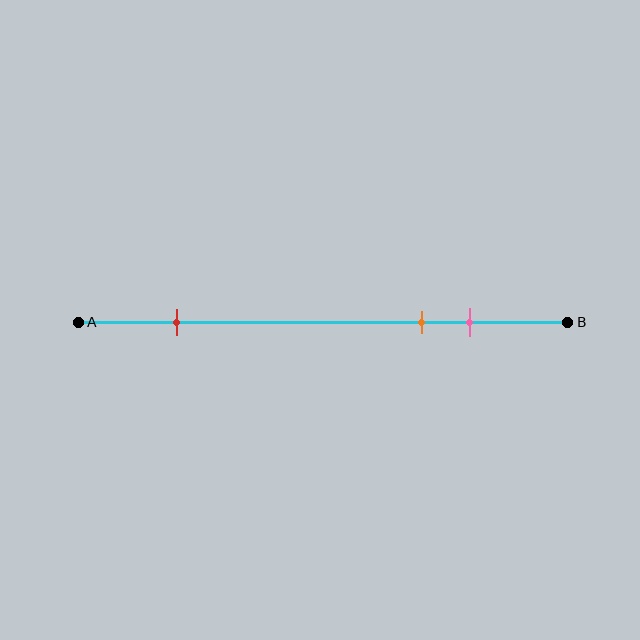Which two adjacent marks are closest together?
The orange and pink marks are the closest adjacent pair.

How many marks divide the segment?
There are 3 marks dividing the segment.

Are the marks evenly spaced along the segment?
No, the marks are not evenly spaced.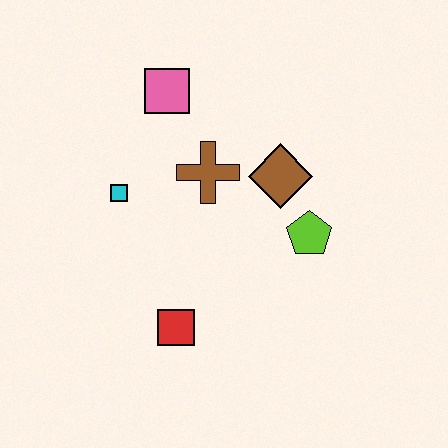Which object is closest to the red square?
The cyan square is closest to the red square.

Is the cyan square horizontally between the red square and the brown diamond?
No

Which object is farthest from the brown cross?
The red square is farthest from the brown cross.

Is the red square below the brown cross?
Yes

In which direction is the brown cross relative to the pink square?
The brown cross is below the pink square.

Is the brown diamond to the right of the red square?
Yes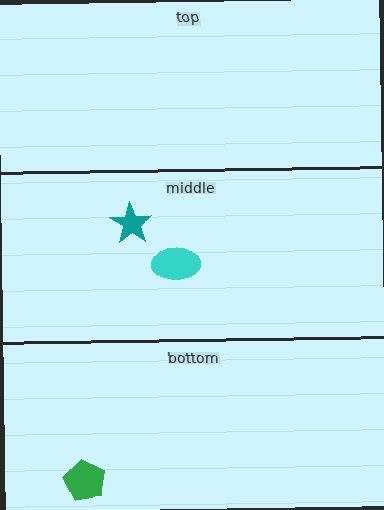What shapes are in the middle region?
The cyan ellipse, the teal star.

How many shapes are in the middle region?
2.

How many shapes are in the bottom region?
1.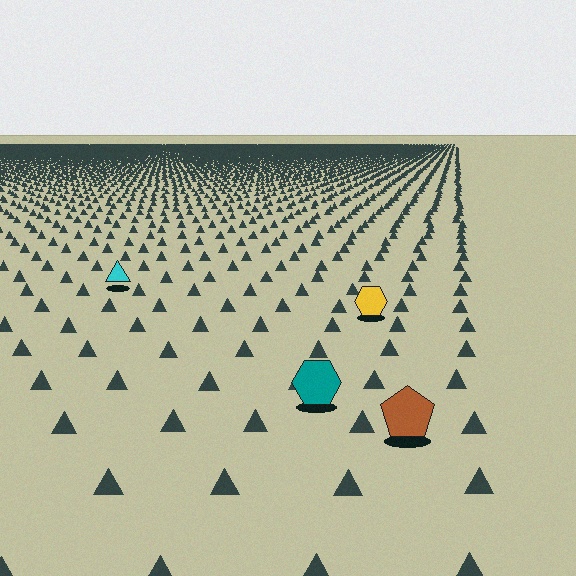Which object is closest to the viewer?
The brown pentagon is closest. The texture marks near it are larger and more spread out.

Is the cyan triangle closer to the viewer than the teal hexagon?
No. The teal hexagon is closer — you can tell from the texture gradient: the ground texture is coarser near it.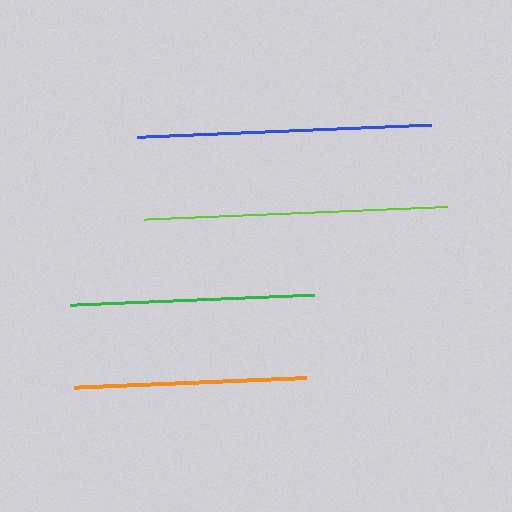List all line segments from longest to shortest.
From longest to shortest: lime, blue, green, orange.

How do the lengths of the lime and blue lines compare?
The lime and blue lines are approximately the same length.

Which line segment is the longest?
The lime line is the longest at approximately 303 pixels.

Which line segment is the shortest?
The orange line is the shortest at approximately 232 pixels.